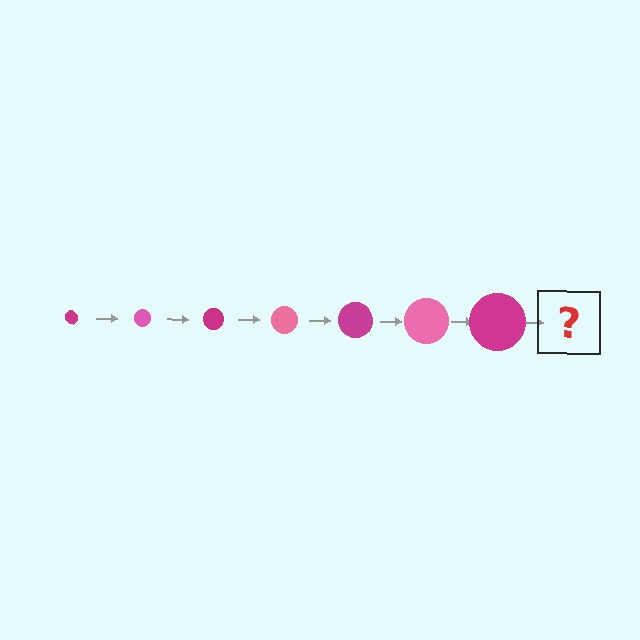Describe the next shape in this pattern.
It should be a pink circle, larger than the previous one.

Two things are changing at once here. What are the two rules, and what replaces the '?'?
The two rules are that the circle grows larger each step and the color cycles through magenta and pink. The '?' should be a pink circle, larger than the previous one.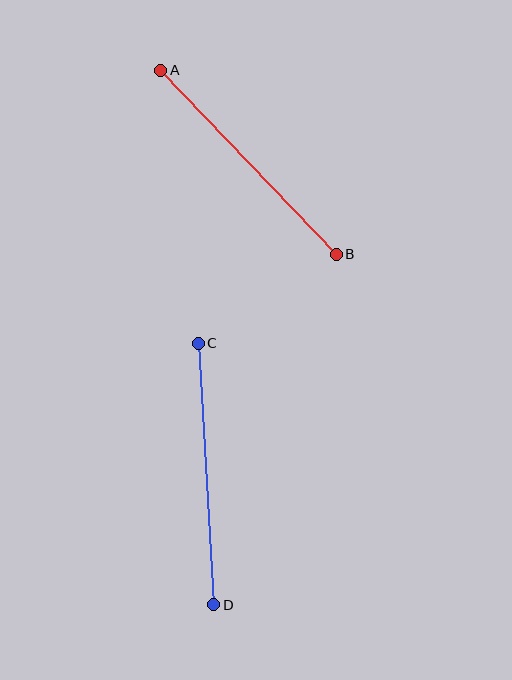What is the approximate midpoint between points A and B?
The midpoint is at approximately (249, 162) pixels.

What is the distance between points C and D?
The distance is approximately 262 pixels.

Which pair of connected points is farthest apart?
Points C and D are farthest apart.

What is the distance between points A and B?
The distance is approximately 254 pixels.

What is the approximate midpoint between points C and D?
The midpoint is at approximately (206, 474) pixels.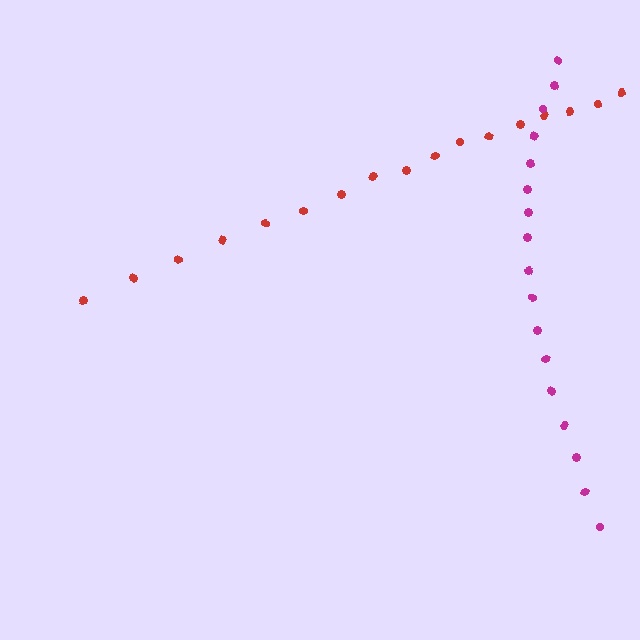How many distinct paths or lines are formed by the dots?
There are 2 distinct paths.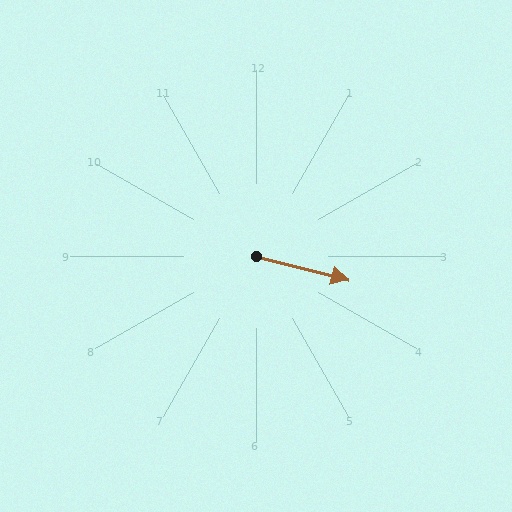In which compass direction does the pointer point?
East.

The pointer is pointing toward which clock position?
Roughly 3 o'clock.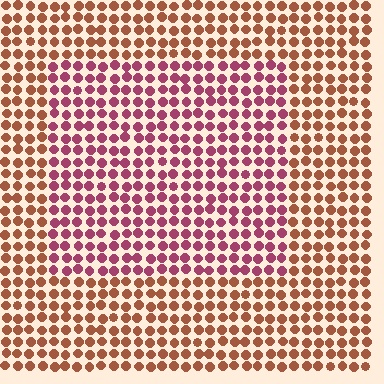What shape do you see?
I see a rectangle.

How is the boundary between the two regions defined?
The boundary is defined purely by a slight shift in hue (about 42 degrees). Spacing, size, and orientation are identical on both sides.